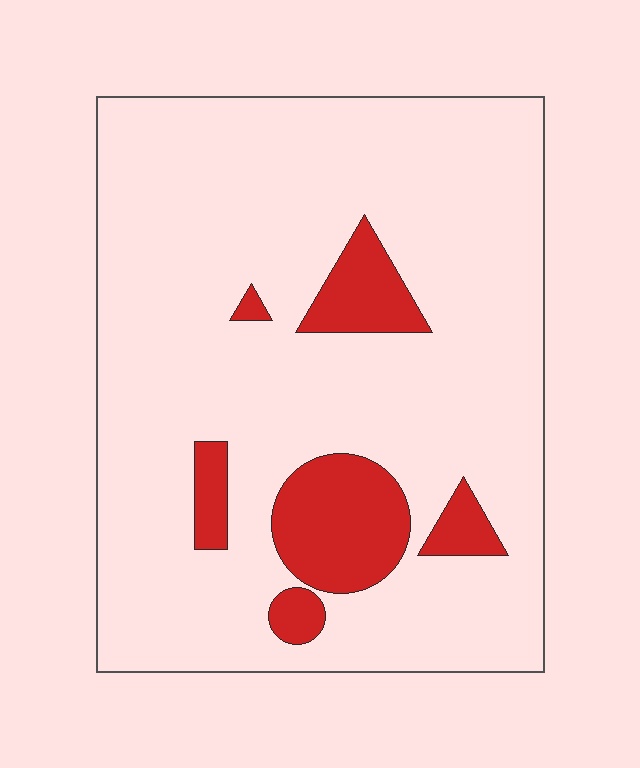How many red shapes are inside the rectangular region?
6.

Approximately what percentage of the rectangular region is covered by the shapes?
Approximately 15%.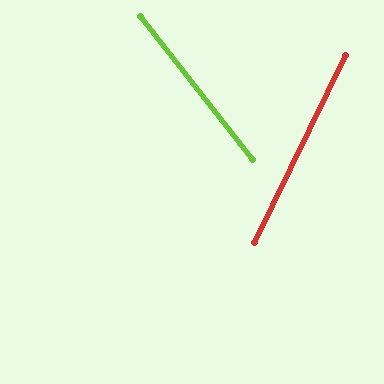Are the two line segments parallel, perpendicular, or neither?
Neither parallel nor perpendicular — they differ by about 64°.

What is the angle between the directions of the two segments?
Approximately 64 degrees.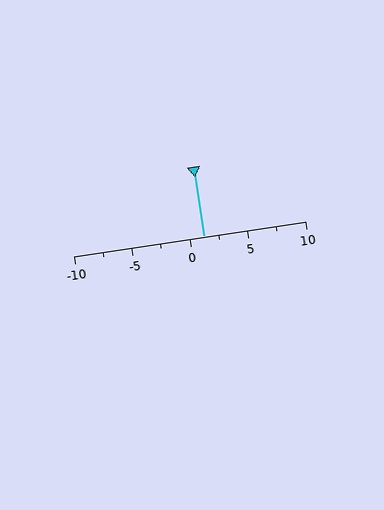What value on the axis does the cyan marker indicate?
The marker indicates approximately 1.2.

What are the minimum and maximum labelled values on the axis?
The axis runs from -10 to 10.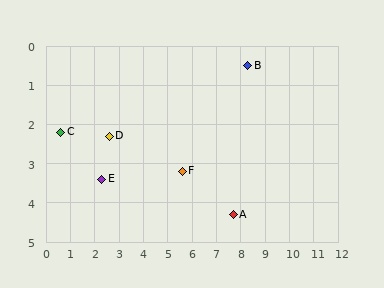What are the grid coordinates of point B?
Point B is at approximately (8.3, 0.5).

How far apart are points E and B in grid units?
Points E and B are about 6.7 grid units apart.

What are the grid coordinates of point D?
Point D is at approximately (2.6, 2.3).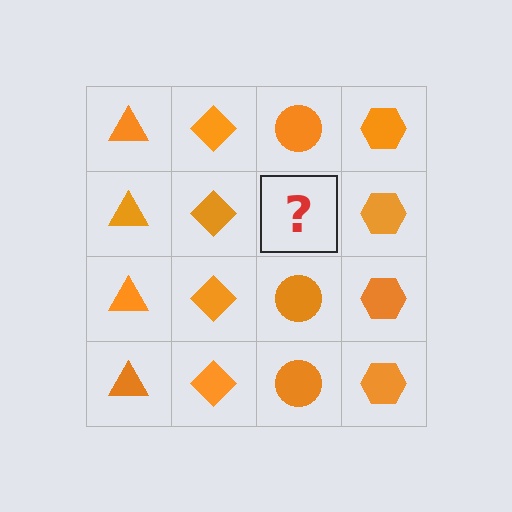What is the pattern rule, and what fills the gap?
The rule is that each column has a consistent shape. The gap should be filled with an orange circle.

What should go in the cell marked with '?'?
The missing cell should contain an orange circle.